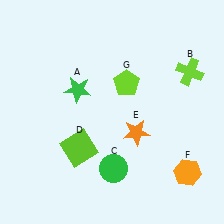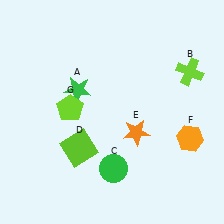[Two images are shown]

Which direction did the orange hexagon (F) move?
The orange hexagon (F) moved up.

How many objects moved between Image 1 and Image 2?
2 objects moved between the two images.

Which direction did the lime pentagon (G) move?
The lime pentagon (G) moved left.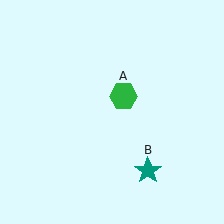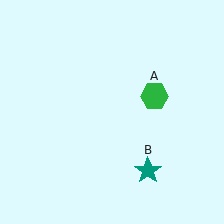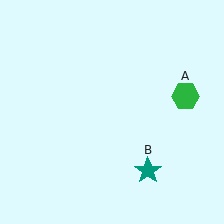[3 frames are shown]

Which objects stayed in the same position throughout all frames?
Teal star (object B) remained stationary.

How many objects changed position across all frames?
1 object changed position: green hexagon (object A).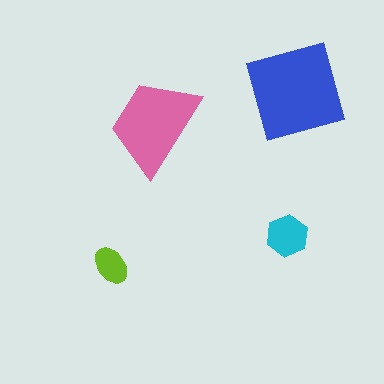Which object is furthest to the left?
The lime ellipse is leftmost.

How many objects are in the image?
There are 4 objects in the image.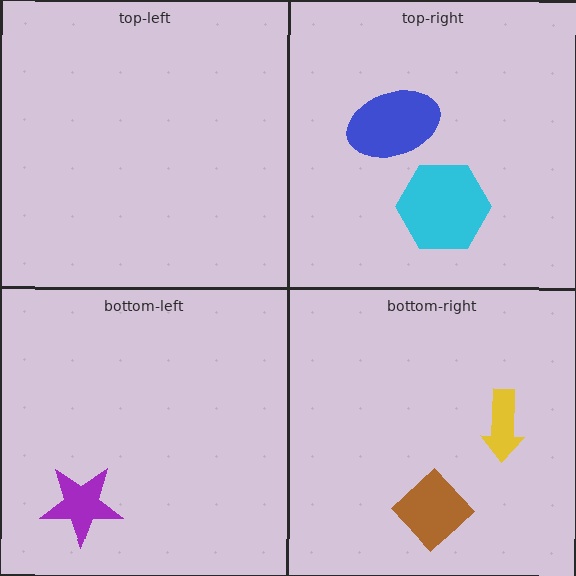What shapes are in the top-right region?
The blue ellipse, the cyan hexagon.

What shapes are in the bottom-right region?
The brown diamond, the yellow arrow.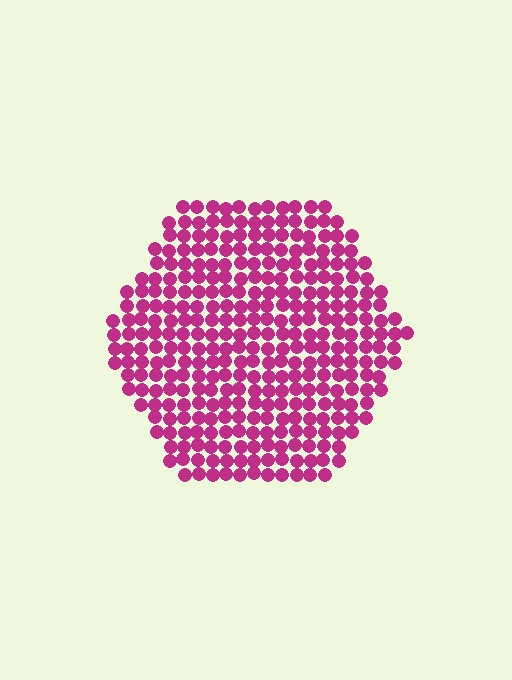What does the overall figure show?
The overall figure shows a hexagon.